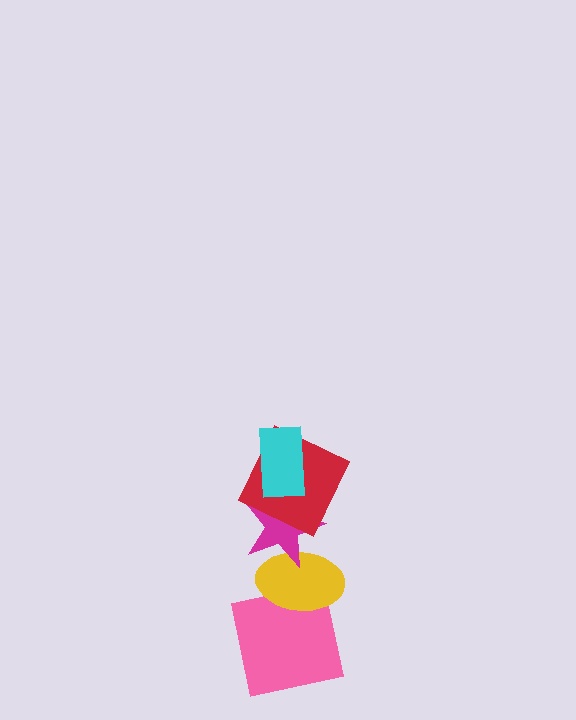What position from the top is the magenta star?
The magenta star is 3rd from the top.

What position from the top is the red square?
The red square is 2nd from the top.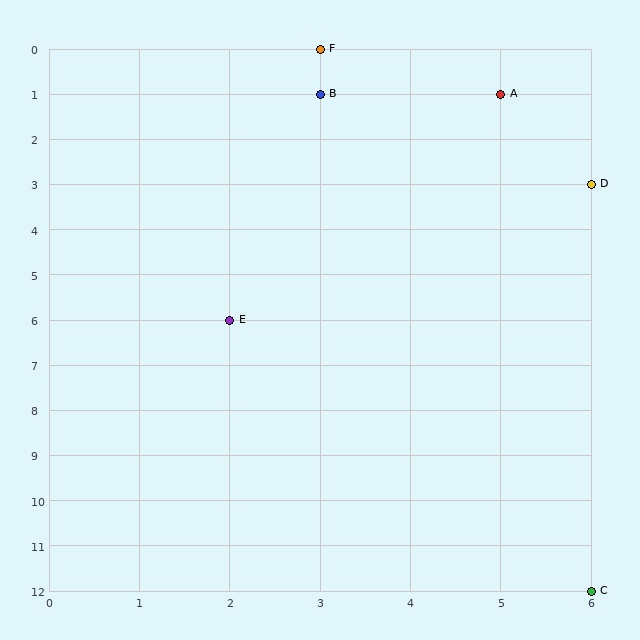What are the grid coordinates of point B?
Point B is at grid coordinates (3, 1).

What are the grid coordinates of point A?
Point A is at grid coordinates (5, 1).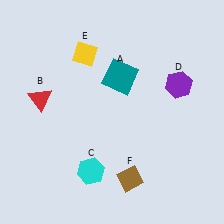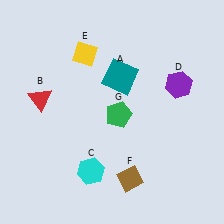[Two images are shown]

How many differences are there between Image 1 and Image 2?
There is 1 difference between the two images.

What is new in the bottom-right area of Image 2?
A green pentagon (G) was added in the bottom-right area of Image 2.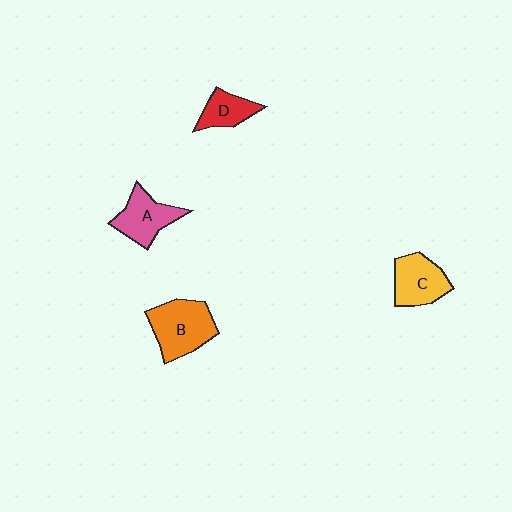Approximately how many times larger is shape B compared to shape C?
Approximately 1.3 times.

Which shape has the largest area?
Shape B (orange).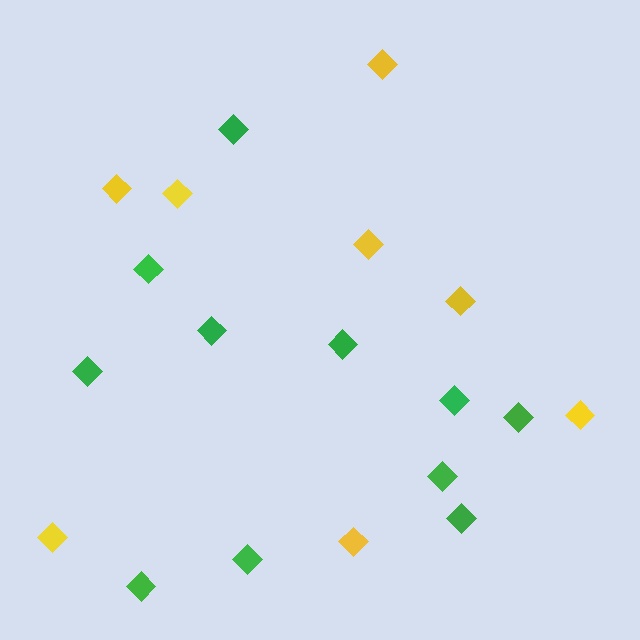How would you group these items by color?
There are 2 groups: one group of yellow diamonds (8) and one group of green diamonds (11).